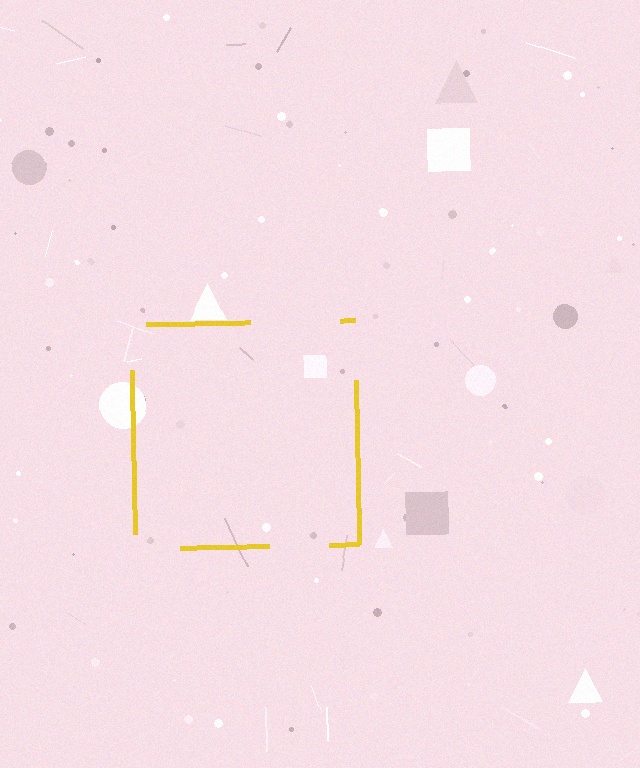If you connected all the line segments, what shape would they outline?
They would outline a square.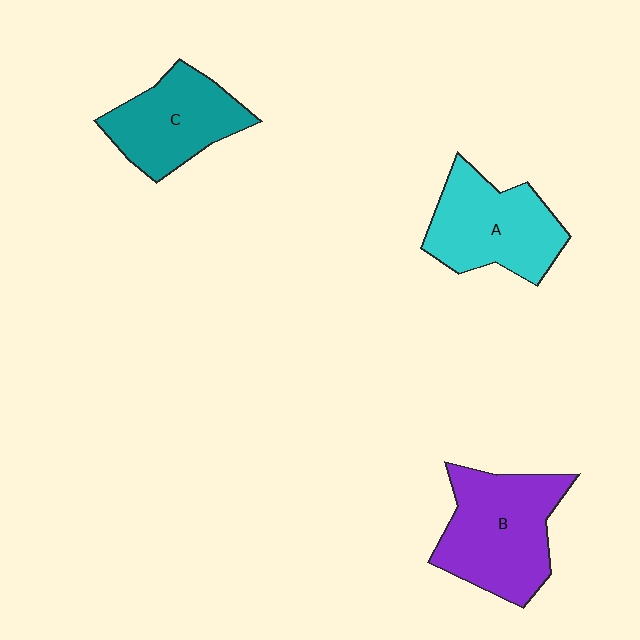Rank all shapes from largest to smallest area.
From largest to smallest: B (purple), A (cyan), C (teal).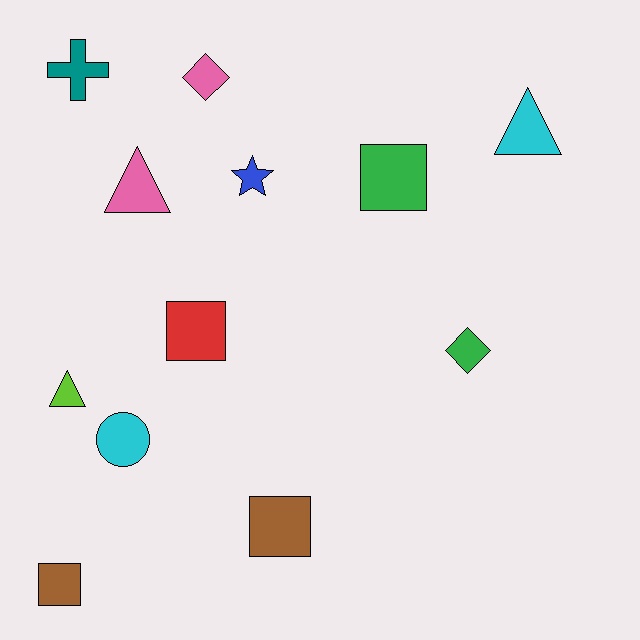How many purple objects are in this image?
There are no purple objects.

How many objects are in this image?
There are 12 objects.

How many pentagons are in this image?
There are no pentagons.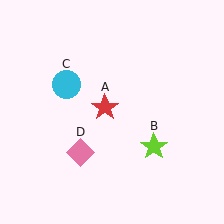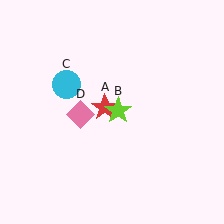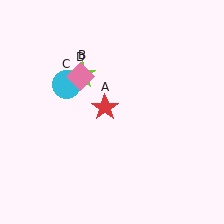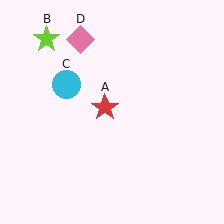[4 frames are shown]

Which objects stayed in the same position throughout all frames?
Red star (object A) and cyan circle (object C) remained stationary.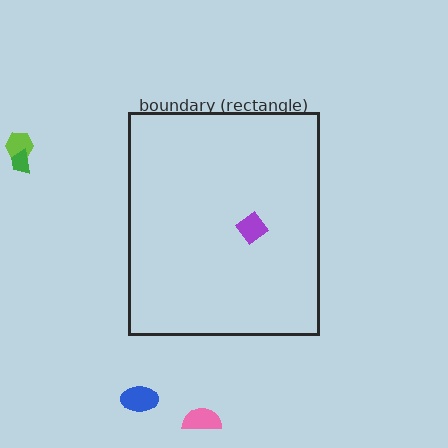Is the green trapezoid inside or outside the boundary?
Outside.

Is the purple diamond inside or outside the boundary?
Inside.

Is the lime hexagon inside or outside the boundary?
Outside.